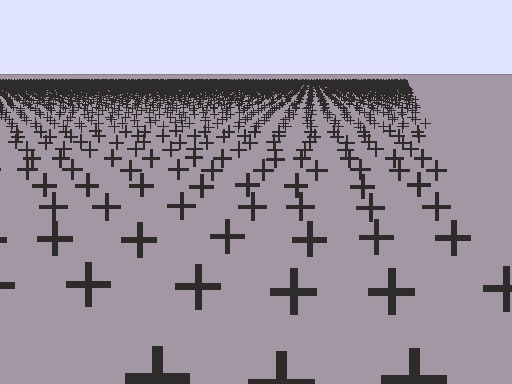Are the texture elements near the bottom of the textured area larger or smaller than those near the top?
Larger. Near the bottom, elements are closer to the viewer and appear at a bigger on-screen size.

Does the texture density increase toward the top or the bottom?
Density increases toward the top.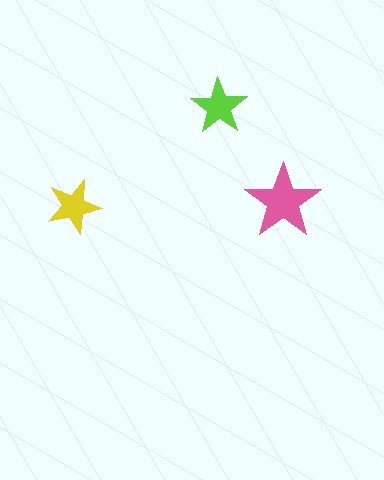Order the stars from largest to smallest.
the pink one, the lime one, the yellow one.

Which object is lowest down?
The yellow star is bottommost.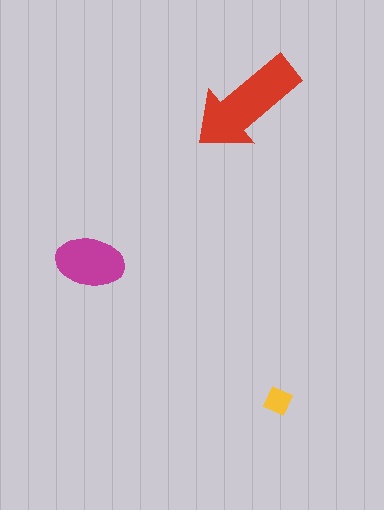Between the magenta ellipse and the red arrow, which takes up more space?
The red arrow.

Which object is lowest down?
The yellow diamond is bottommost.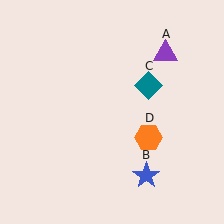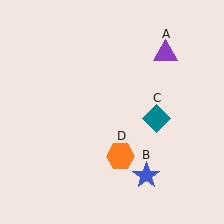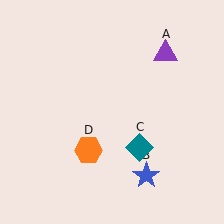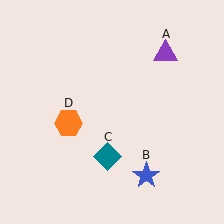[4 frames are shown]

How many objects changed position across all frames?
2 objects changed position: teal diamond (object C), orange hexagon (object D).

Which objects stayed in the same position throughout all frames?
Purple triangle (object A) and blue star (object B) remained stationary.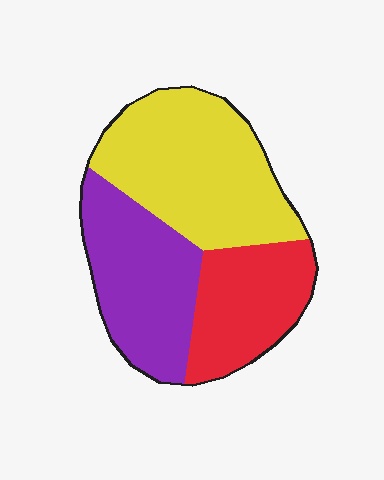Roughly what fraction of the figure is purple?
Purple takes up about one third (1/3) of the figure.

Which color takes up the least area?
Red, at roughly 25%.